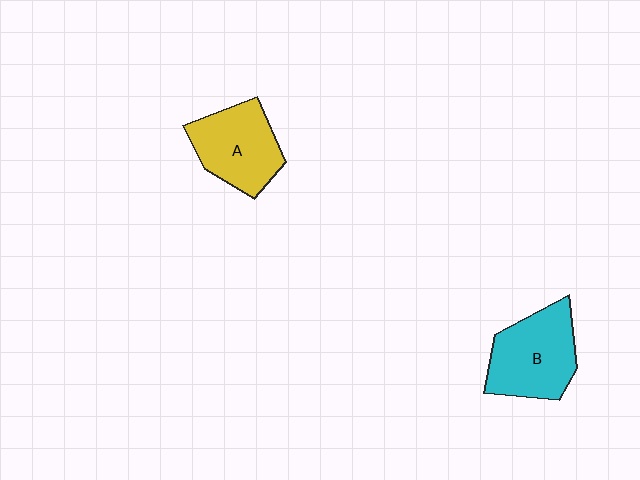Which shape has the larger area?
Shape B (cyan).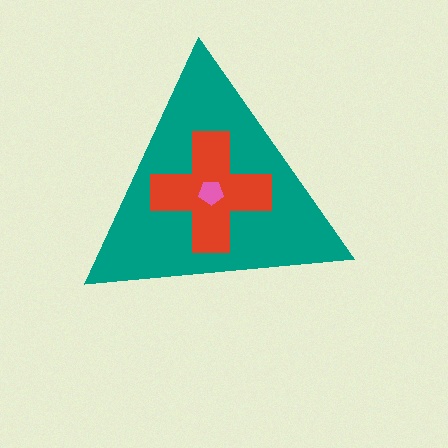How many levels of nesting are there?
3.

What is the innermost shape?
The pink pentagon.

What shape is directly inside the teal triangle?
The red cross.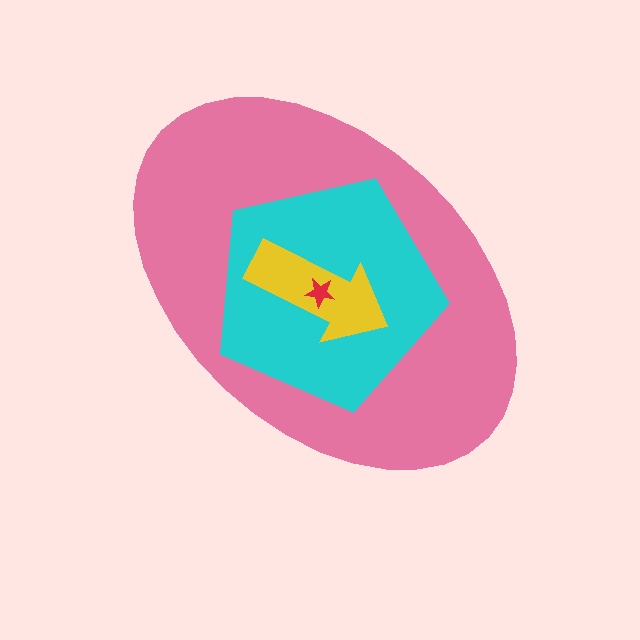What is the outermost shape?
The pink ellipse.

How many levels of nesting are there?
4.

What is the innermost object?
The red star.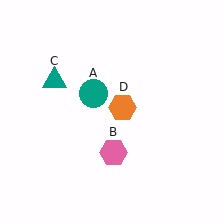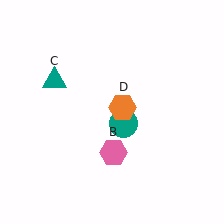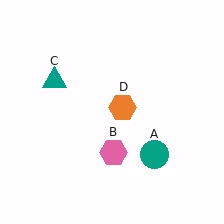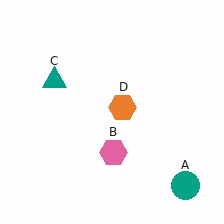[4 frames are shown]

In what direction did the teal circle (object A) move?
The teal circle (object A) moved down and to the right.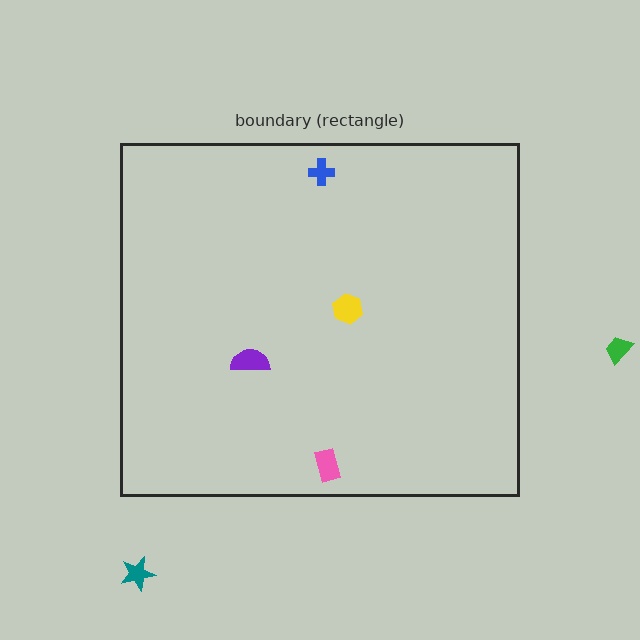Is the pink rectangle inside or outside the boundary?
Inside.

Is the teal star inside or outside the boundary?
Outside.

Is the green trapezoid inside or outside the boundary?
Outside.